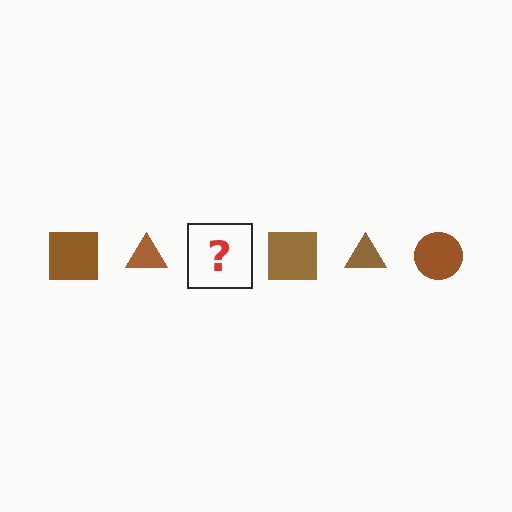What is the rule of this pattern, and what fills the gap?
The rule is that the pattern cycles through square, triangle, circle shapes in brown. The gap should be filled with a brown circle.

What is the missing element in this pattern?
The missing element is a brown circle.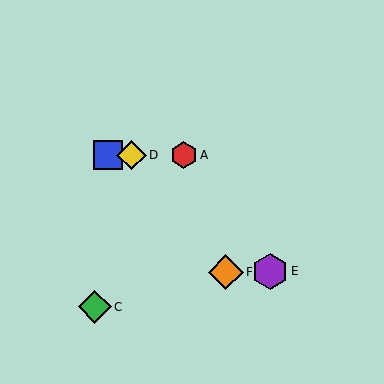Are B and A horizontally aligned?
Yes, both are at y≈155.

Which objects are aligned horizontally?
Objects A, B, D are aligned horizontally.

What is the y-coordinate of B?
Object B is at y≈155.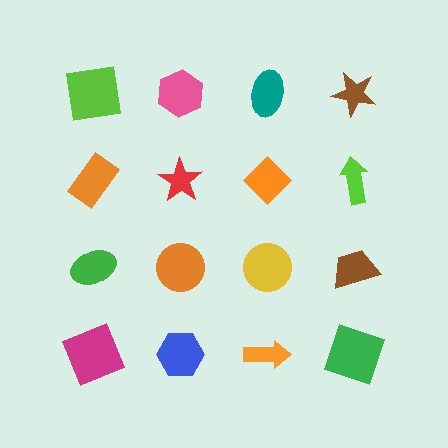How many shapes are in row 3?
4 shapes.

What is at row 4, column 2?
A blue hexagon.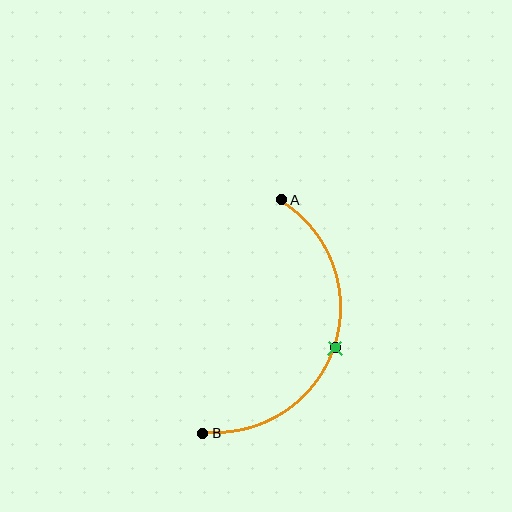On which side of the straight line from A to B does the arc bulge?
The arc bulges to the right of the straight line connecting A and B.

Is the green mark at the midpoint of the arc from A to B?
Yes. The green mark lies on the arc at equal arc-length from both A and B — it is the arc midpoint.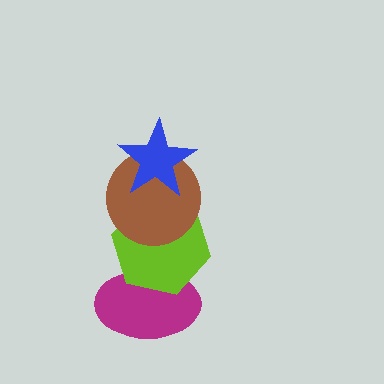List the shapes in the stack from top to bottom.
From top to bottom: the blue star, the brown circle, the lime hexagon, the magenta ellipse.